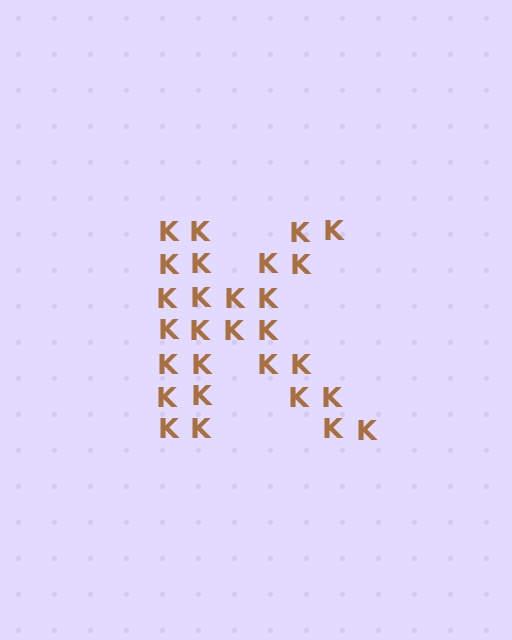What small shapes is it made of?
It is made of small letter K's.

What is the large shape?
The large shape is the letter K.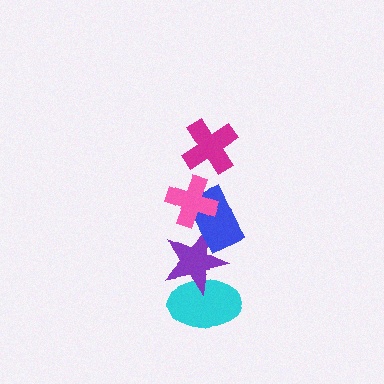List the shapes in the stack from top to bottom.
From top to bottom: the magenta cross, the pink cross, the blue rectangle, the purple star, the cyan ellipse.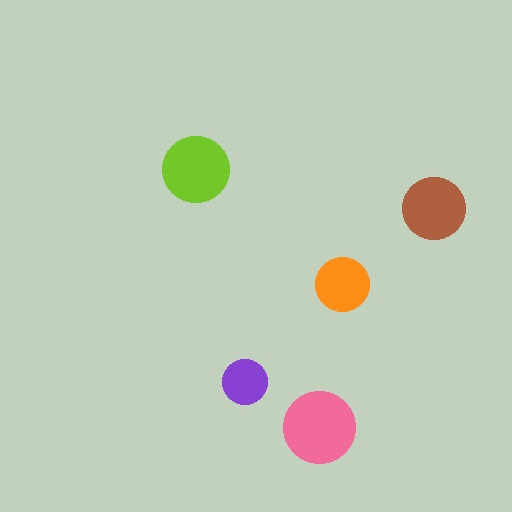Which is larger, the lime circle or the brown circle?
The lime one.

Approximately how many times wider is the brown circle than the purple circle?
About 1.5 times wider.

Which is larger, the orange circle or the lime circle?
The lime one.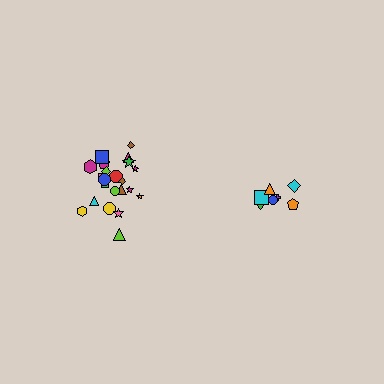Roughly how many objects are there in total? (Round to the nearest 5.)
Roughly 30 objects in total.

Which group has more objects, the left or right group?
The left group.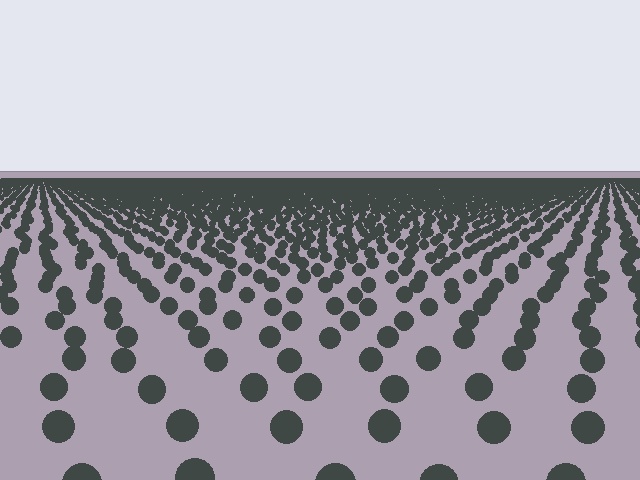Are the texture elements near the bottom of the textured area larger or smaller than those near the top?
Larger. Near the bottom, elements are closer to the viewer and appear at a bigger on-screen size.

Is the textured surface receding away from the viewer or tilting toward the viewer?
The surface is receding away from the viewer. Texture elements get smaller and denser toward the top.